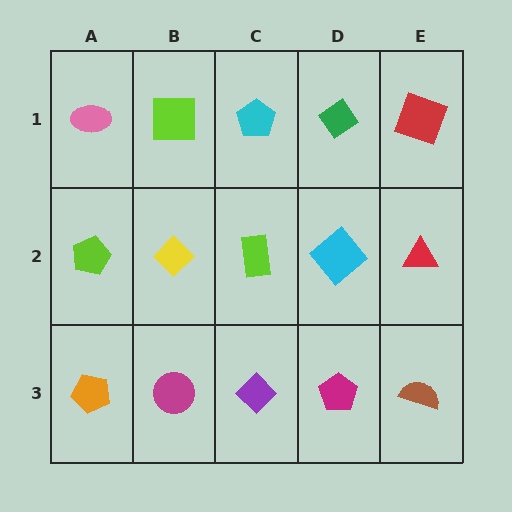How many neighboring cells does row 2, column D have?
4.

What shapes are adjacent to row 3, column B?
A yellow diamond (row 2, column B), an orange pentagon (row 3, column A), a purple diamond (row 3, column C).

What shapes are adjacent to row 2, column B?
A lime square (row 1, column B), a magenta circle (row 3, column B), a lime pentagon (row 2, column A), a lime rectangle (row 2, column C).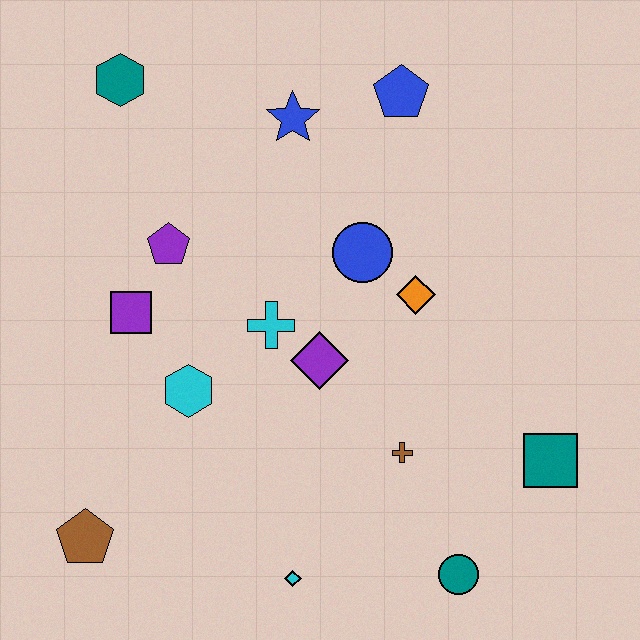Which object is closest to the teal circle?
The brown cross is closest to the teal circle.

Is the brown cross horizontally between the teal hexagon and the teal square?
Yes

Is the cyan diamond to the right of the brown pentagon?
Yes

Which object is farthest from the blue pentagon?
The brown pentagon is farthest from the blue pentagon.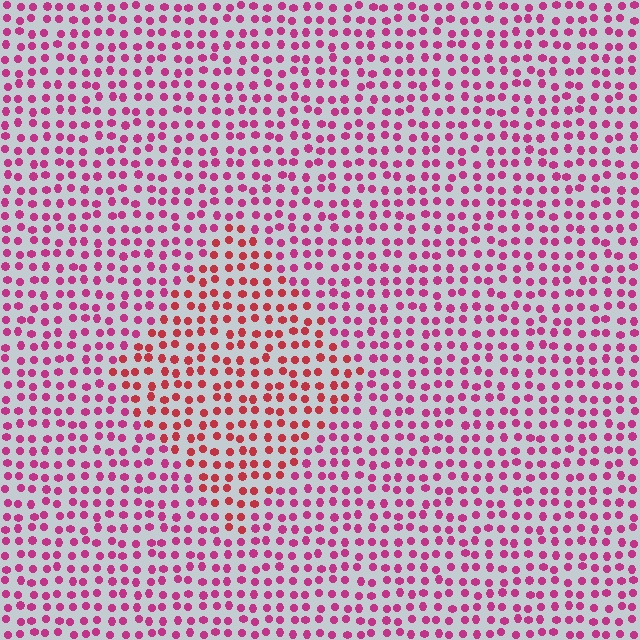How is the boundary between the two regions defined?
The boundary is defined purely by a slight shift in hue (about 30 degrees). Spacing, size, and orientation are identical on both sides.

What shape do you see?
I see a diamond.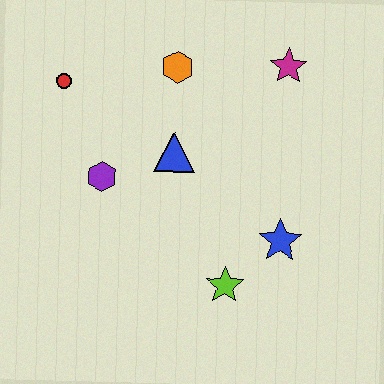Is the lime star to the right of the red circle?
Yes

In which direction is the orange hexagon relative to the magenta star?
The orange hexagon is to the left of the magenta star.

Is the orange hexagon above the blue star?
Yes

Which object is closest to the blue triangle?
The purple hexagon is closest to the blue triangle.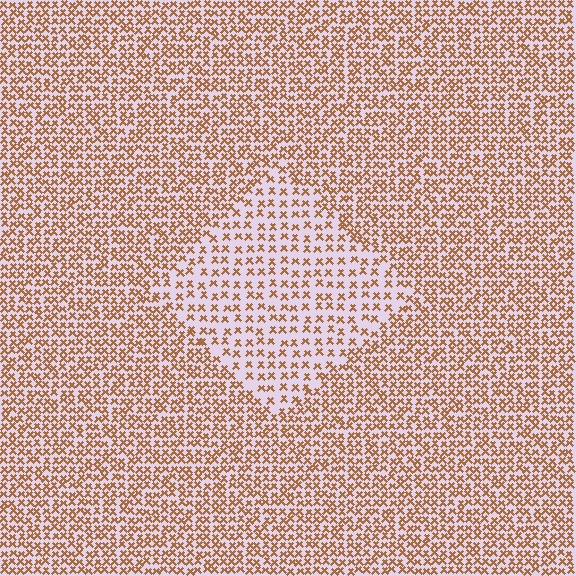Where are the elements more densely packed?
The elements are more densely packed outside the diamond boundary.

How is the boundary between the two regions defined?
The boundary is defined by a change in element density (approximately 1.9x ratio). All elements are the same color, size, and shape.